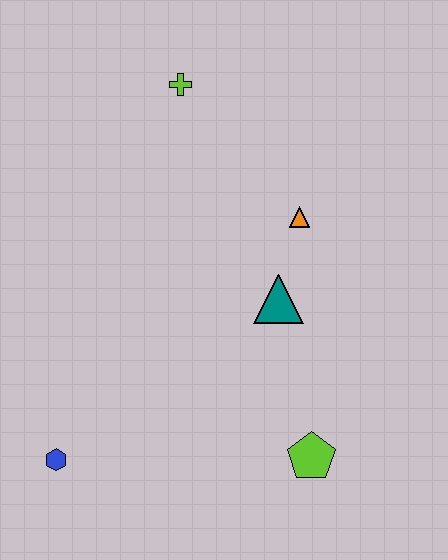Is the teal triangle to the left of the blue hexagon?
No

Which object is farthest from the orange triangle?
The blue hexagon is farthest from the orange triangle.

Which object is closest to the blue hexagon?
The lime pentagon is closest to the blue hexagon.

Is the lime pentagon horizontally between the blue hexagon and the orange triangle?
No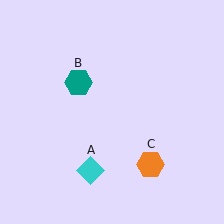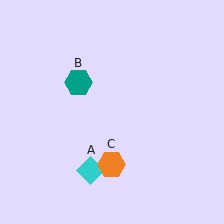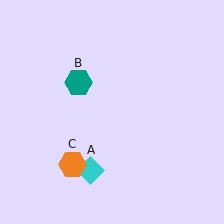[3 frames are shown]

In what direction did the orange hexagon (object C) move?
The orange hexagon (object C) moved left.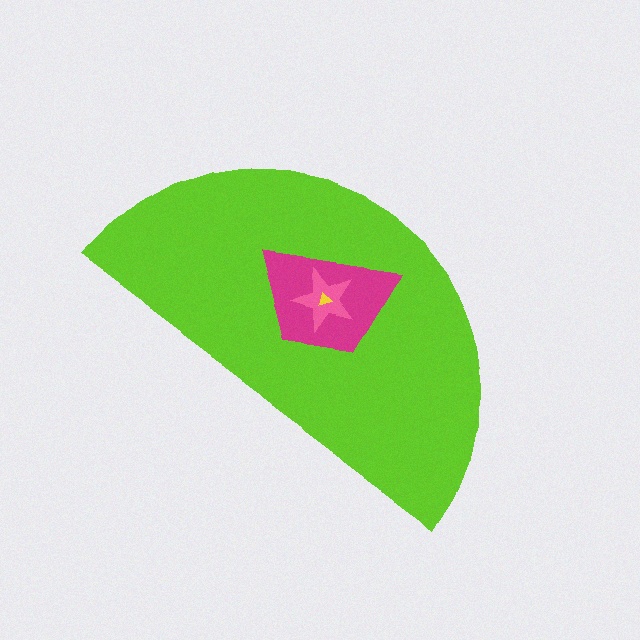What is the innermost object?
The yellow triangle.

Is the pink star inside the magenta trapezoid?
Yes.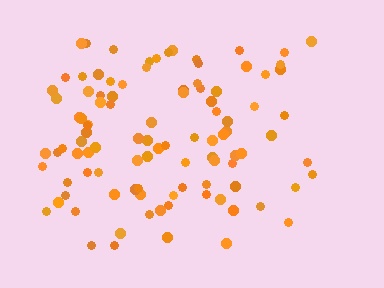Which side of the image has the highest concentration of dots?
The left.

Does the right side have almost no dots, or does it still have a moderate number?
Still a moderate number, just noticeably fewer than the left.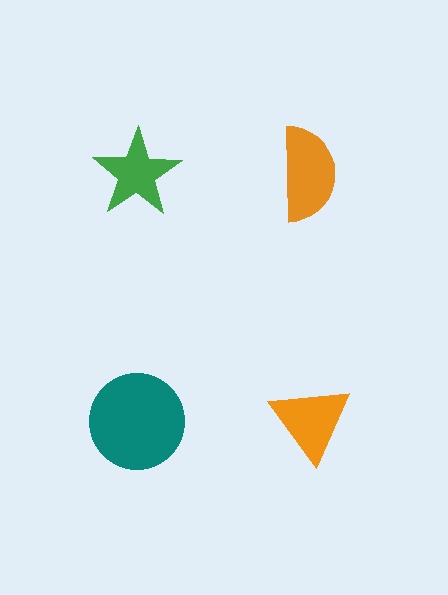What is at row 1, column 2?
An orange semicircle.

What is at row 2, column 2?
An orange triangle.